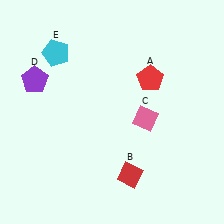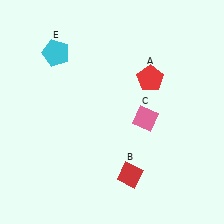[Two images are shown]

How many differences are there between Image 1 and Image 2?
There is 1 difference between the two images.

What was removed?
The purple pentagon (D) was removed in Image 2.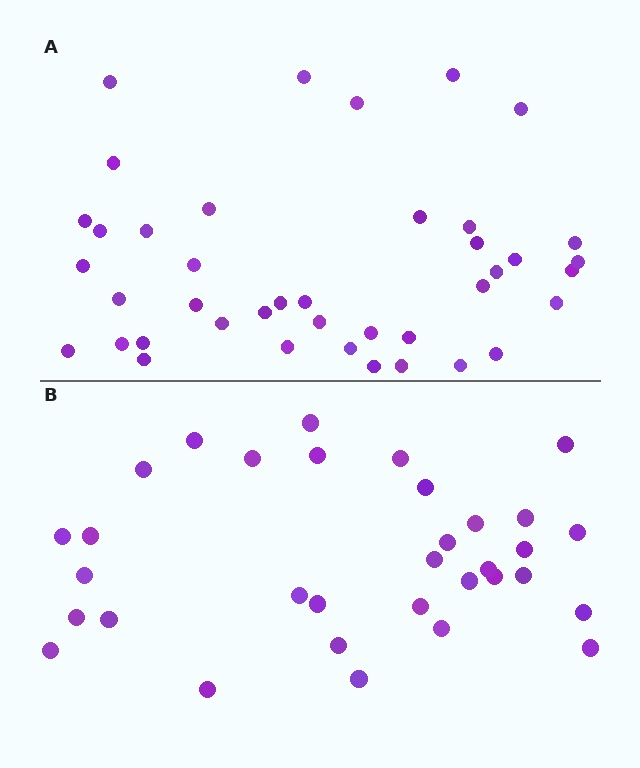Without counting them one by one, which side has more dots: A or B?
Region A (the top region) has more dots.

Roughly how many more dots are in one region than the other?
Region A has roughly 8 or so more dots than region B.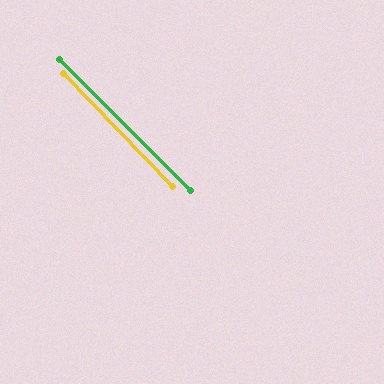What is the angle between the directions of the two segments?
Approximately 1 degree.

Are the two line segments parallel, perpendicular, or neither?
Parallel — their directions differ by only 1.1°.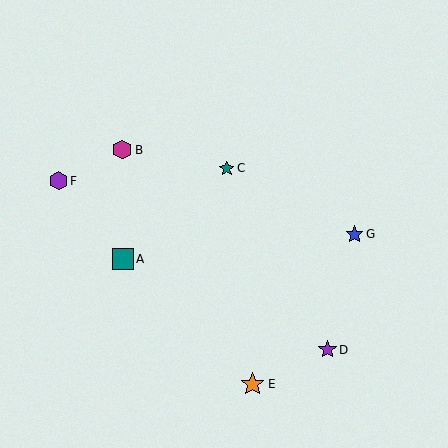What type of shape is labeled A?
Shape A is a teal square.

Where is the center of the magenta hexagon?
The center of the magenta hexagon is at (122, 150).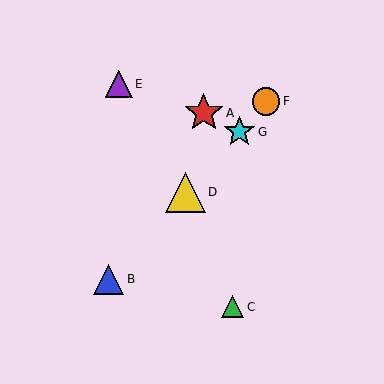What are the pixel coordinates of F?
Object F is at (266, 101).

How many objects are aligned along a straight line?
4 objects (B, D, F, G) are aligned along a straight line.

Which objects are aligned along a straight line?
Objects B, D, F, G are aligned along a straight line.